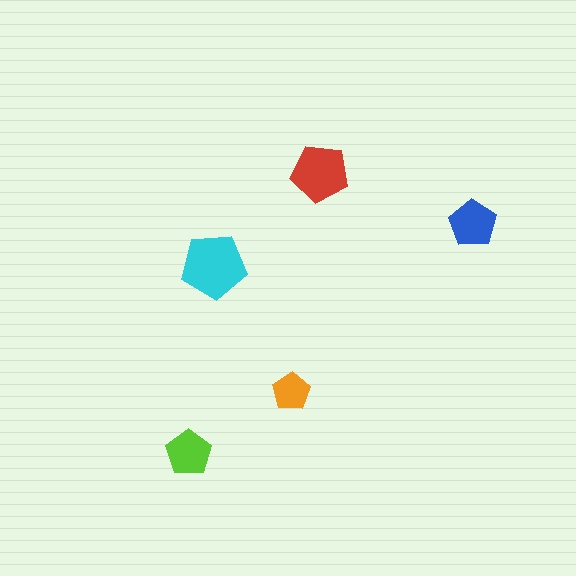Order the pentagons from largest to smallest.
the cyan one, the red one, the blue one, the lime one, the orange one.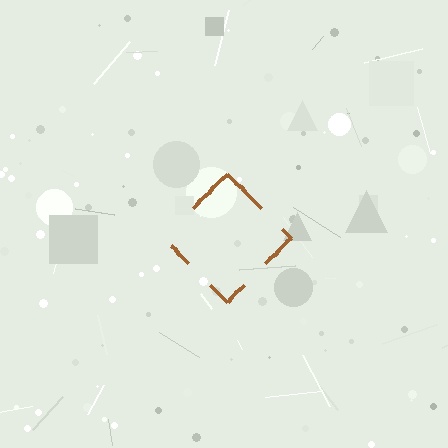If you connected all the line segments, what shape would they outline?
They would outline a diamond.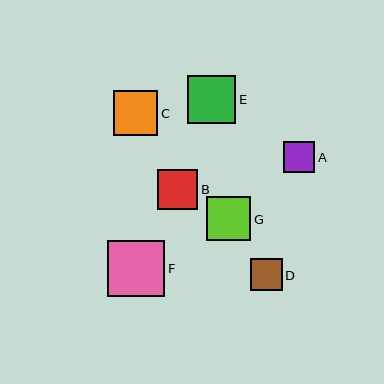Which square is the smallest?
Square A is the smallest with a size of approximately 31 pixels.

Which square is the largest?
Square F is the largest with a size of approximately 57 pixels.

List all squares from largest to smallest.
From largest to smallest: F, E, C, G, B, D, A.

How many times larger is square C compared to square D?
Square C is approximately 1.4 times the size of square D.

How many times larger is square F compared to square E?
Square F is approximately 1.2 times the size of square E.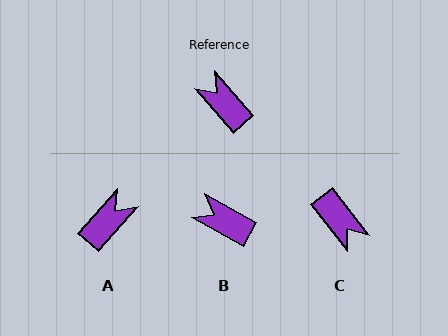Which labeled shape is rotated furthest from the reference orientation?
C, about 177 degrees away.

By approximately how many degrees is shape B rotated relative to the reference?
Approximately 21 degrees counter-clockwise.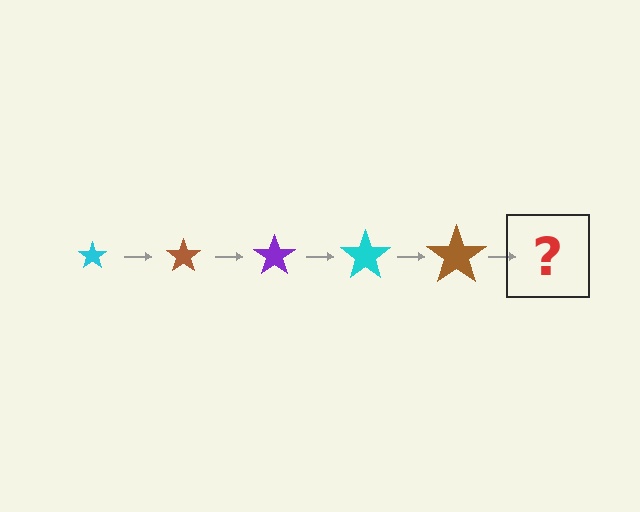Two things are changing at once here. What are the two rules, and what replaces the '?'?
The two rules are that the star grows larger each step and the color cycles through cyan, brown, and purple. The '?' should be a purple star, larger than the previous one.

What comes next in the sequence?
The next element should be a purple star, larger than the previous one.